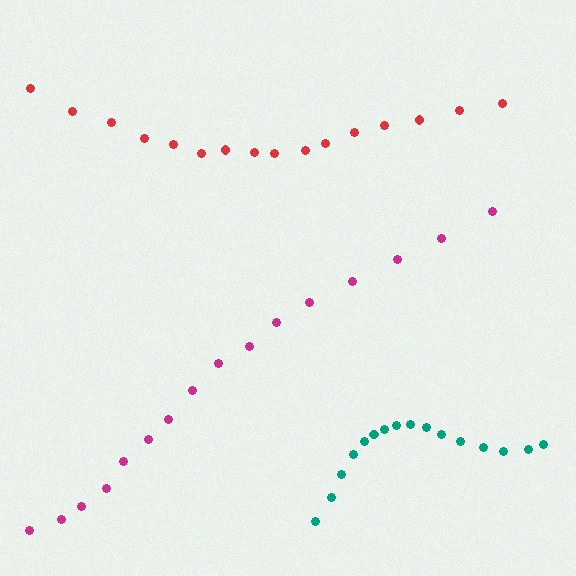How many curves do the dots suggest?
There are 3 distinct paths.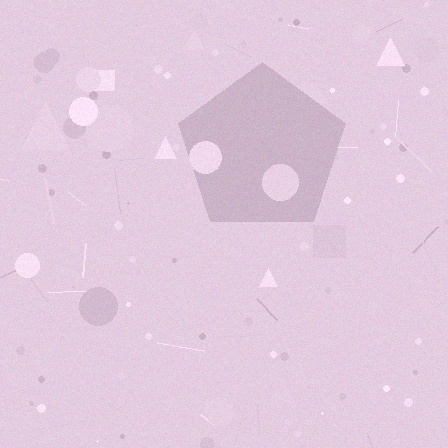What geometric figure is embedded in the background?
A pentagon is embedded in the background.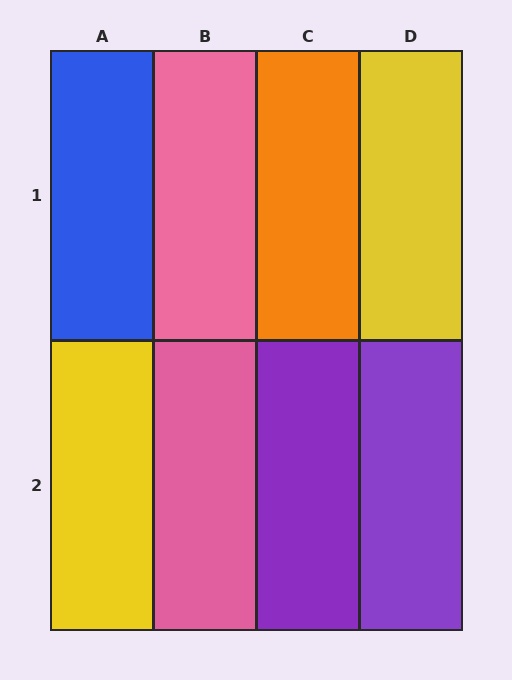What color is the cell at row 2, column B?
Pink.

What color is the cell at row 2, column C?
Purple.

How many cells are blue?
1 cell is blue.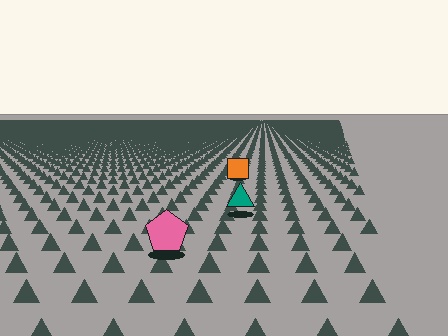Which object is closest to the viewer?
The pink pentagon is closest. The texture marks near it are larger and more spread out.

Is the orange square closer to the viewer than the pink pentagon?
No. The pink pentagon is closer — you can tell from the texture gradient: the ground texture is coarser near it.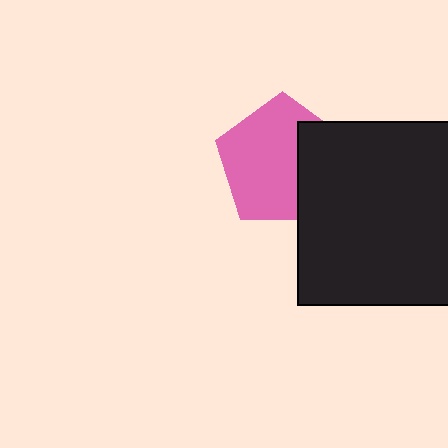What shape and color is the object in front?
The object in front is a black square.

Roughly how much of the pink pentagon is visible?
Most of it is visible (roughly 67%).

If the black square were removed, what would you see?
You would see the complete pink pentagon.